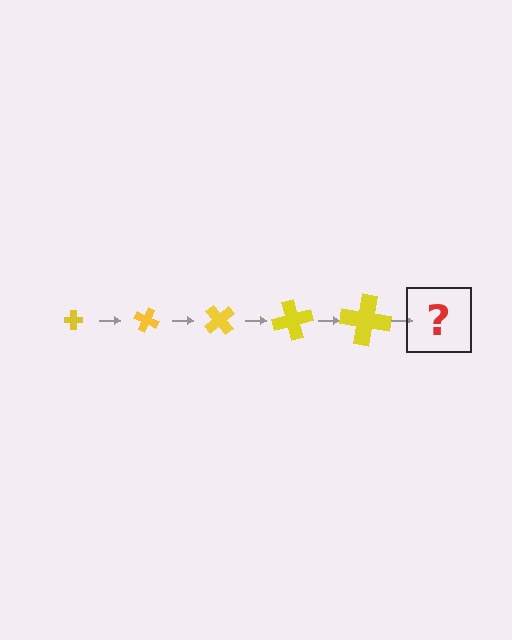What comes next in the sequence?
The next element should be a cross, larger than the previous one and rotated 125 degrees from the start.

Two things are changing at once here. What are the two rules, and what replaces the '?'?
The two rules are that the cross grows larger each step and it rotates 25 degrees each step. The '?' should be a cross, larger than the previous one and rotated 125 degrees from the start.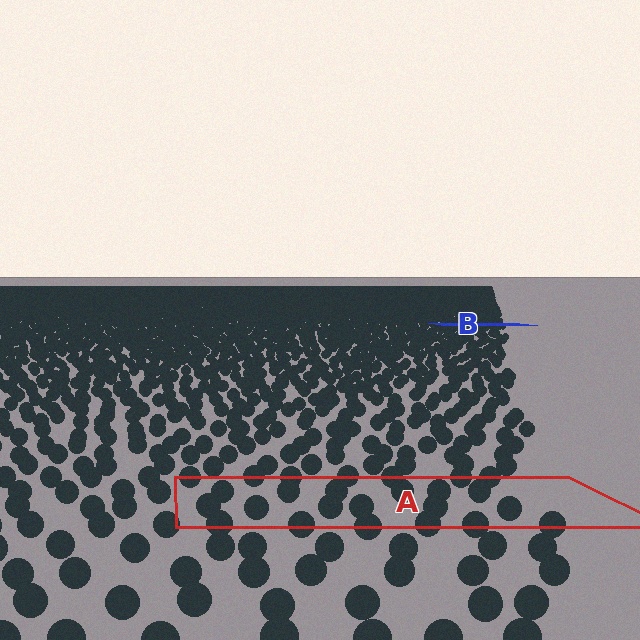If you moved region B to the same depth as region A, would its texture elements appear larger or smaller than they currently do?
They would appear larger. At a closer depth, the same texture elements are projected at a bigger on-screen size.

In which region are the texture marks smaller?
The texture marks are smaller in region B, because it is farther away.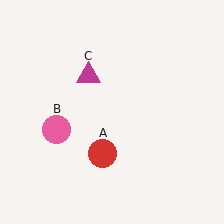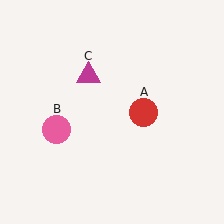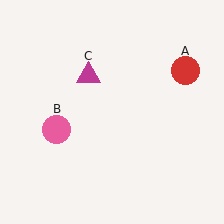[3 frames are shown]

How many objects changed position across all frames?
1 object changed position: red circle (object A).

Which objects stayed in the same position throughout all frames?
Pink circle (object B) and magenta triangle (object C) remained stationary.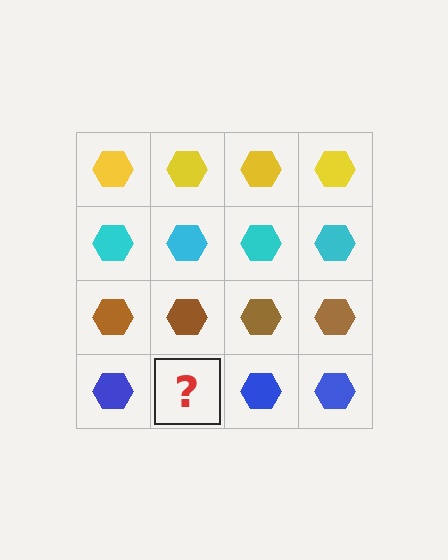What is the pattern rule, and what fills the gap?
The rule is that each row has a consistent color. The gap should be filled with a blue hexagon.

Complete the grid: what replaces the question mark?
The question mark should be replaced with a blue hexagon.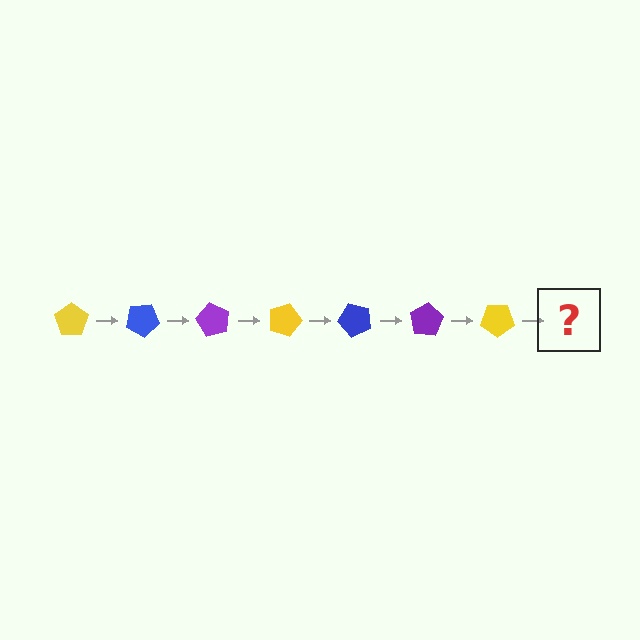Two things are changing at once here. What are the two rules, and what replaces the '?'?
The two rules are that it rotates 30 degrees each step and the color cycles through yellow, blue, and purple. The '?' should be a blue pentagon, rotated 210 degrees from the start.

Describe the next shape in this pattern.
It should be a blue pentagon, rotated 210 degrees from the start.